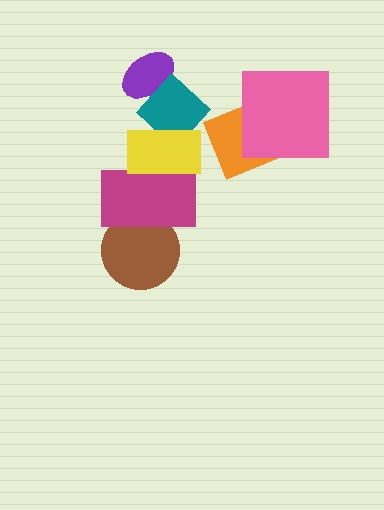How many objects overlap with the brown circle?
1 object overlaps with the brown circle.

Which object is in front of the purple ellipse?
The teal diamond is in front of the purple ellipse.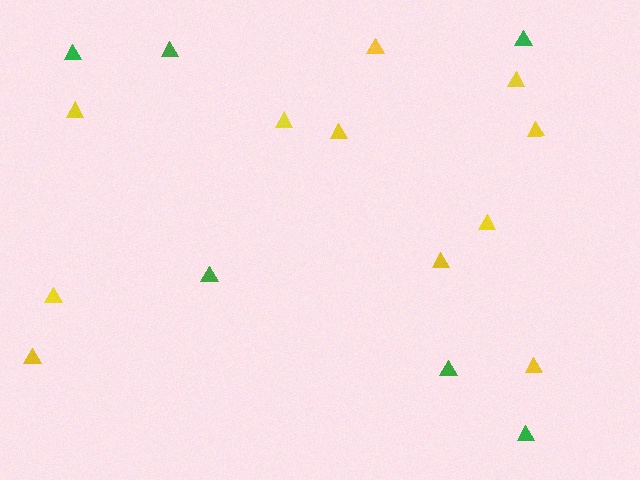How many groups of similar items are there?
There are 2 groups: one group of green triangles (6) and one group of yellow triangles (11).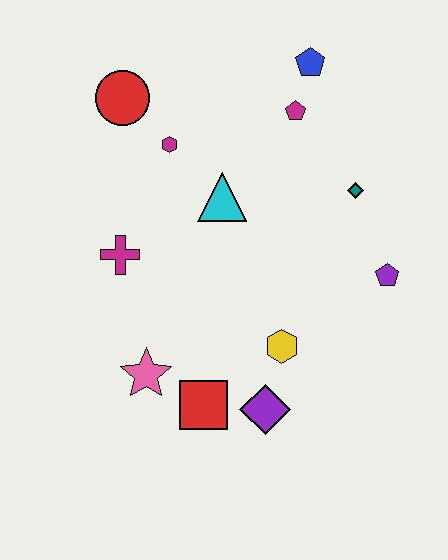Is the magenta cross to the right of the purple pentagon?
No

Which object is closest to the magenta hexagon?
The red circle is closest to the magenta hexagon.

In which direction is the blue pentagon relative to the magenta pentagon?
The blue pentagon is above the magenta pentagon.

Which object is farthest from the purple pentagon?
The red circle is farthest from the purple pentagon.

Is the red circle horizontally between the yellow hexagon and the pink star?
No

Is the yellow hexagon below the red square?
No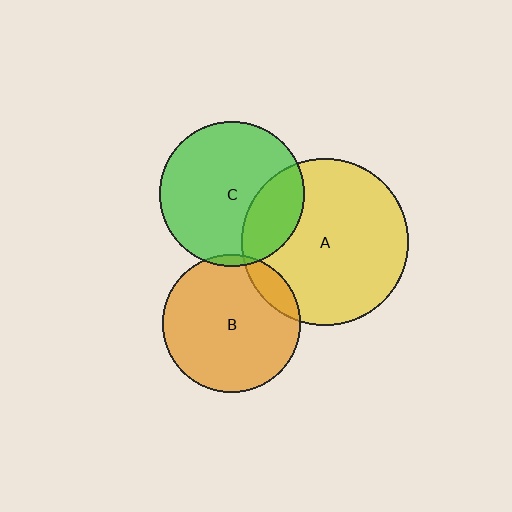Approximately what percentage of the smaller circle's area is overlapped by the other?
Approximately 5%.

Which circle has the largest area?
Circle A (yellow).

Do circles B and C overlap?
Yes.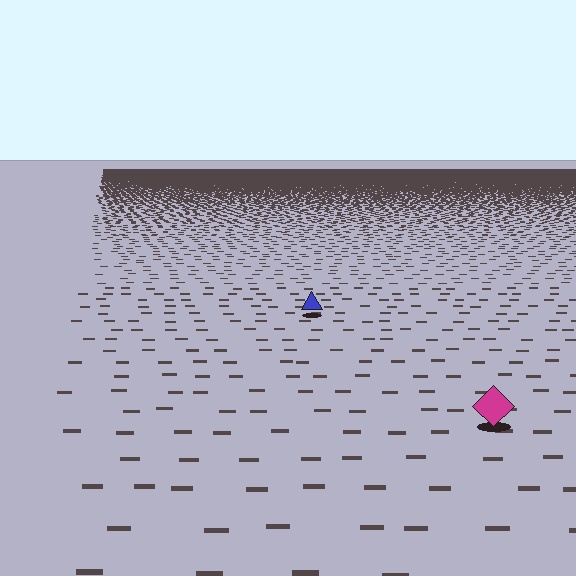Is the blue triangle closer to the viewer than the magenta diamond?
No. The magenta diamond is closer — you can tell from the texture gradient: the ground texture is coarser near it.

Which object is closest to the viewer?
The magenta diamond is closest. The texture marks near it are larger and more spread out.